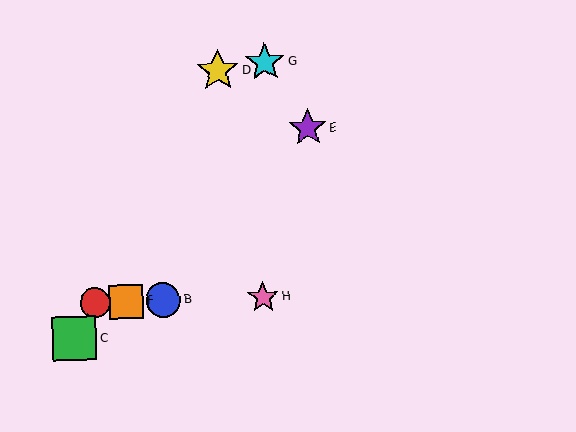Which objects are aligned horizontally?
Objects A, B, F, H are aligned horizontally.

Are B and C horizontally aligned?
No, B is at y≈300 and C is at y≈338.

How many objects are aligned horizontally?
4 objects (A, B, F, H) are aligned horizontally.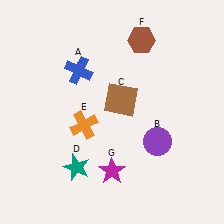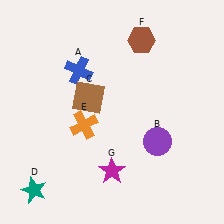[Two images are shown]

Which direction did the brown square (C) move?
The brown square (C) moved left.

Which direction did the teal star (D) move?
The teal star (D) moved left.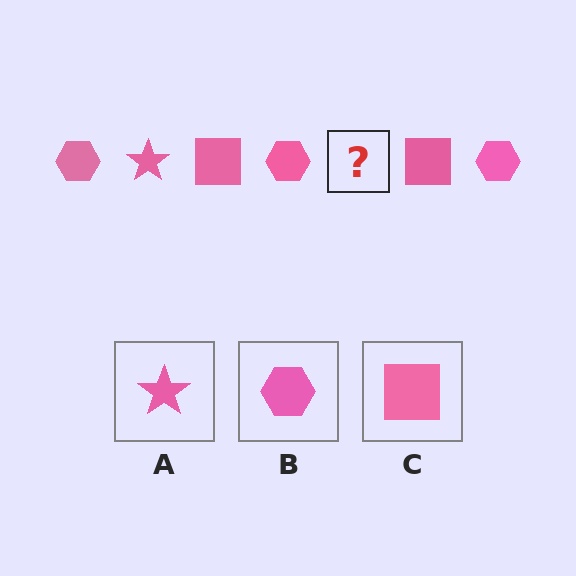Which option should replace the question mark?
Option A.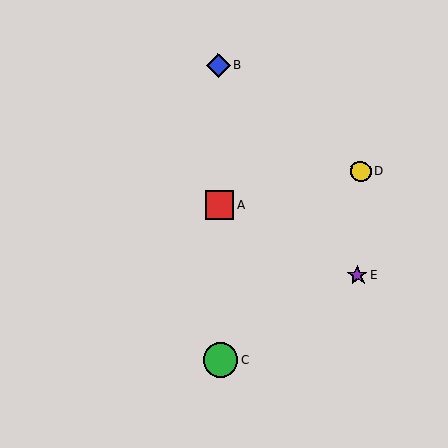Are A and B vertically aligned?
Yes, both are at x≈219.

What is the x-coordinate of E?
Object E is at x≈358.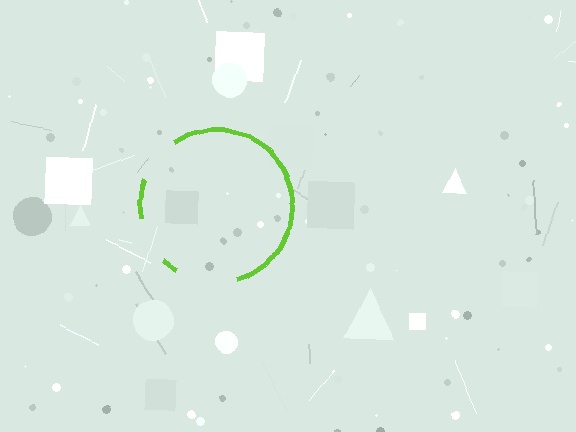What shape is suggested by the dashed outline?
The dashed outline suggests a circle.